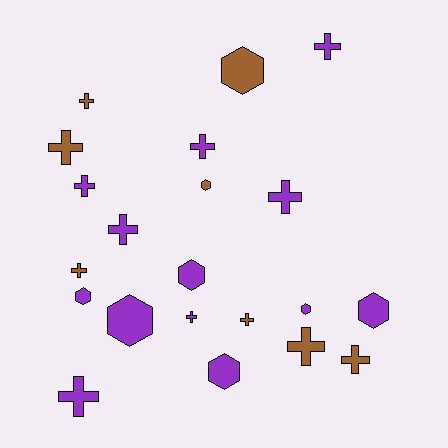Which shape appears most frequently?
Cross, with 13 objects.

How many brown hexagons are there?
There are 2 brown hexagons.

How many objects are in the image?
There are 21 objects.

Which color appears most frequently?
Purple, with 13 objects.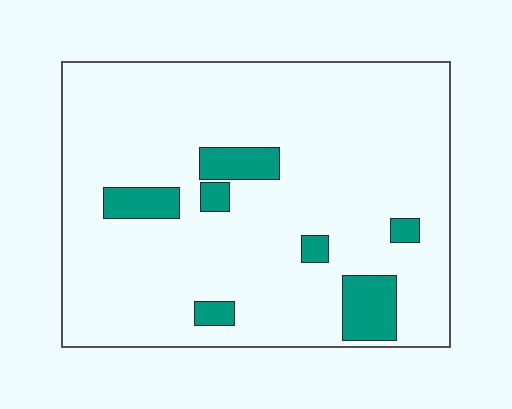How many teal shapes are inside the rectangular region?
7.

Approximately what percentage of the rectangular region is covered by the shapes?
Approximately 10%.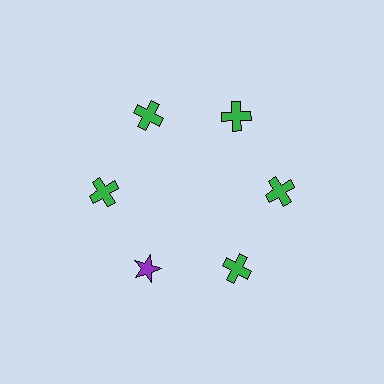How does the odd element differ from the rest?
It differs in both color (purple instead of green) and shape (star instead of cross).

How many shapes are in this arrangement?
There are 6 shapes arranged in a ring pattern.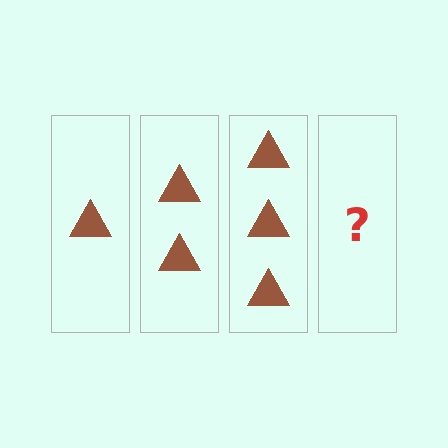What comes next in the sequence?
The next element should be 4 triangles.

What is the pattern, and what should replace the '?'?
The pattern is that each step adds one more triangle. The '?' should be 4 triangles.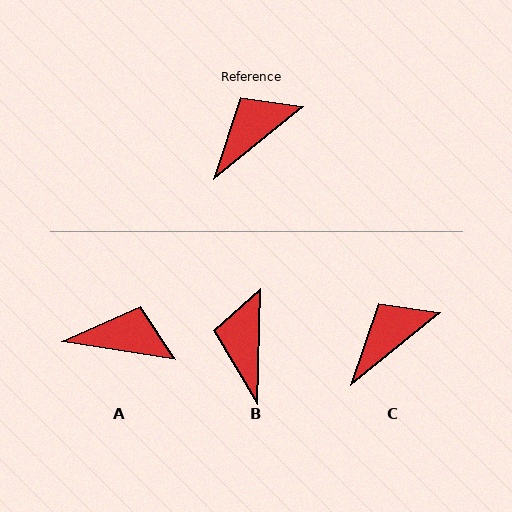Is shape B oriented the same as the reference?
No, it is off by about 49 degrees.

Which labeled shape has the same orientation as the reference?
C.